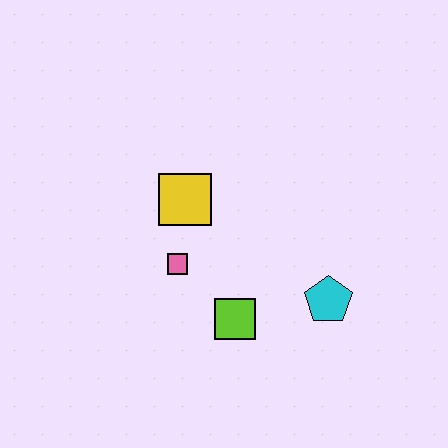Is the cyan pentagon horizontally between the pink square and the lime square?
No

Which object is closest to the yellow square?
The pink square is closest to the yellow square.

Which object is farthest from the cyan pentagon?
The yellow square is farthest from the cyan pentagon.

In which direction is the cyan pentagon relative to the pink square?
The cyan pentagon is to the right of the pink square.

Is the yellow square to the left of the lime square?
Yes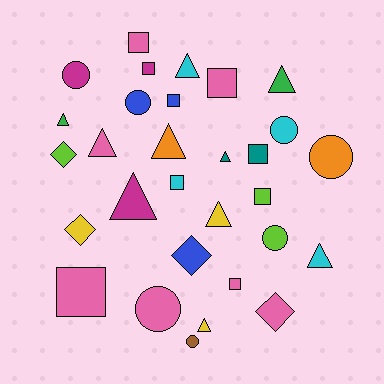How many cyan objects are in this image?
There are 4 cyan objects.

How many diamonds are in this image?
There are 4 diamonds.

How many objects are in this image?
There are 30 objects.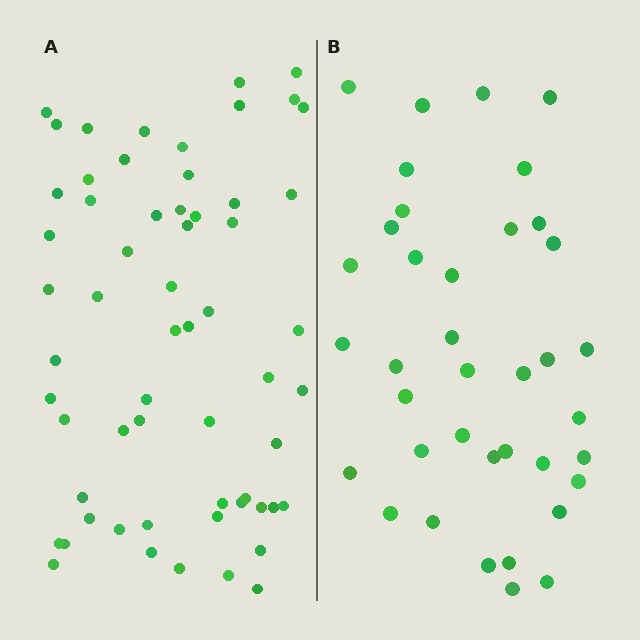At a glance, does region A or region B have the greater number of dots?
Region A (the left region) has more dots.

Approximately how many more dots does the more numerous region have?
Region A has approximately 20 more dots than region B.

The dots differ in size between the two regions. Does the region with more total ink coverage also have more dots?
No. Region B has more total ink coverage because its dots are larger, but region A actually contains more individual dots. Total area can be misleading — the number of items is what matters here.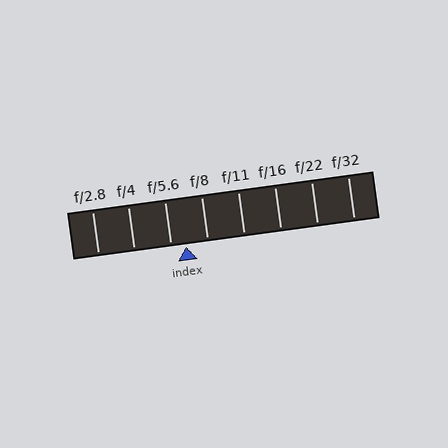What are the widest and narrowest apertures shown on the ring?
The widest aperture shown is f/2.8 and the narrowest is f/32.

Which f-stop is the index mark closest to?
The index mark is closest to f/5.6.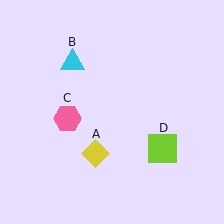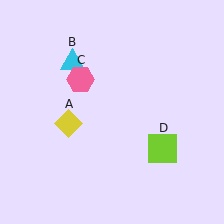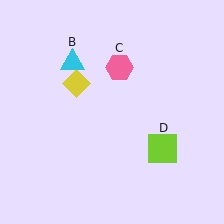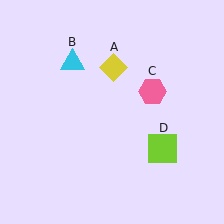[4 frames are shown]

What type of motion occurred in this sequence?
The yellow diamond (object A), pink hexagon (object C) rotated clockwise around the center of the scene.